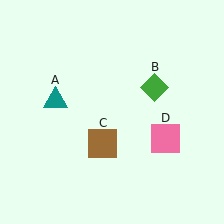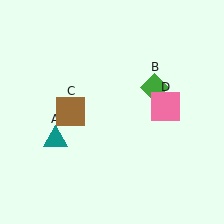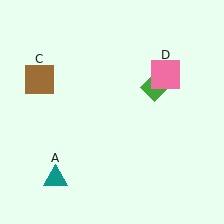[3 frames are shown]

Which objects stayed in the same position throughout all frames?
Green diamond (object B) remained stationary.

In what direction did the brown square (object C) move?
The brown square (object C) moved up and to the left.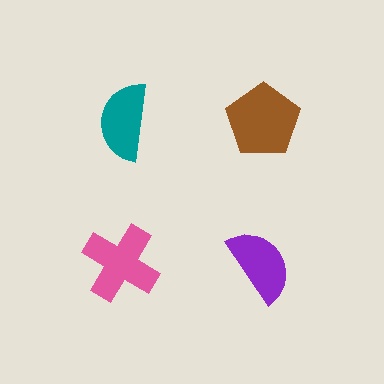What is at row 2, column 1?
A pink cross.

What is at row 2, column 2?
A purple semicircle.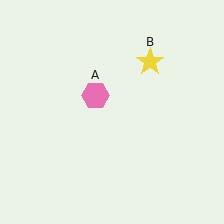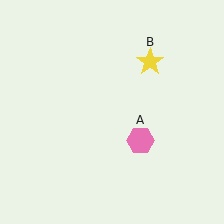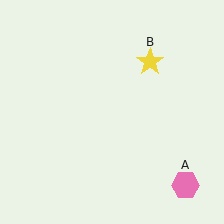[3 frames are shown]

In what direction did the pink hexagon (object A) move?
The pink hexagon (object A) moved down and to the right.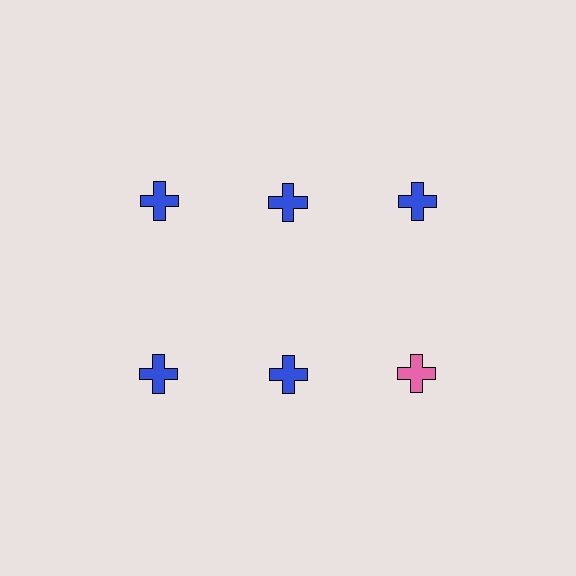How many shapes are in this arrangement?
There are 6 shapes arranged in a grid pattern.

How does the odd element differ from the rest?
It has a different color: pink instead of blue.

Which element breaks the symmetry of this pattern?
The pink cross in the second row, center column breaks the symmetry. All other shapes are blue crosses.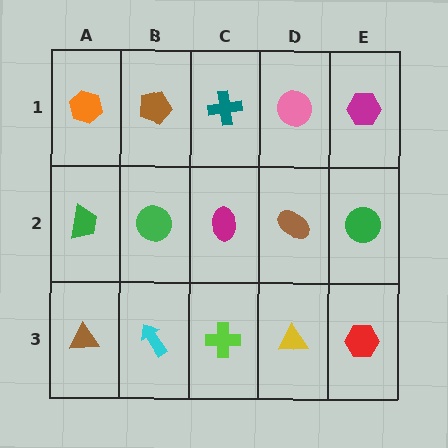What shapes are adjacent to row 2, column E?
A magenta hexagon (row 1, column E), a red hexagon (row 3, column E), a brown ellipse (row 2, column D).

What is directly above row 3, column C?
A magenta ellipse.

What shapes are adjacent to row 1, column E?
A green circle (row 2, column E), a pink circle (row 1, column D).